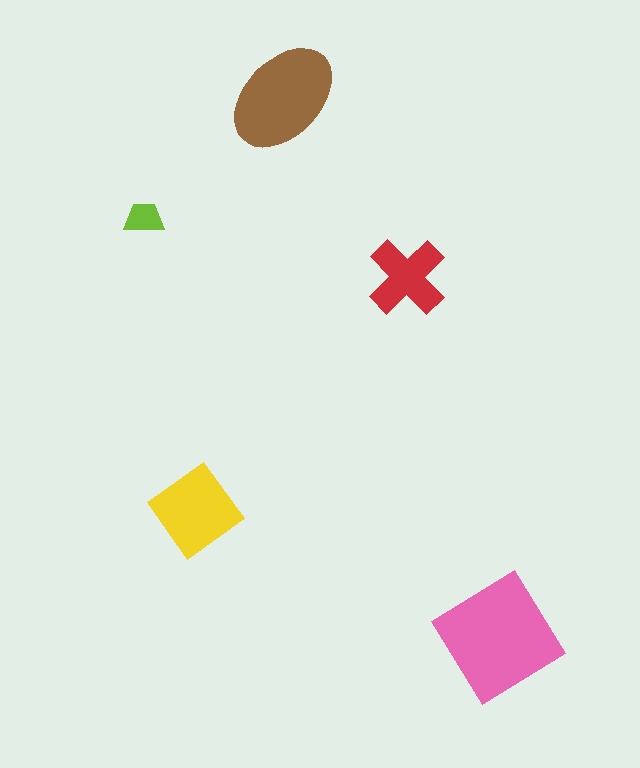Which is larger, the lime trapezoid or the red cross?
The red cross.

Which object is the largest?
The pink diamond.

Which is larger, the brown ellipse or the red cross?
The brown ellipse.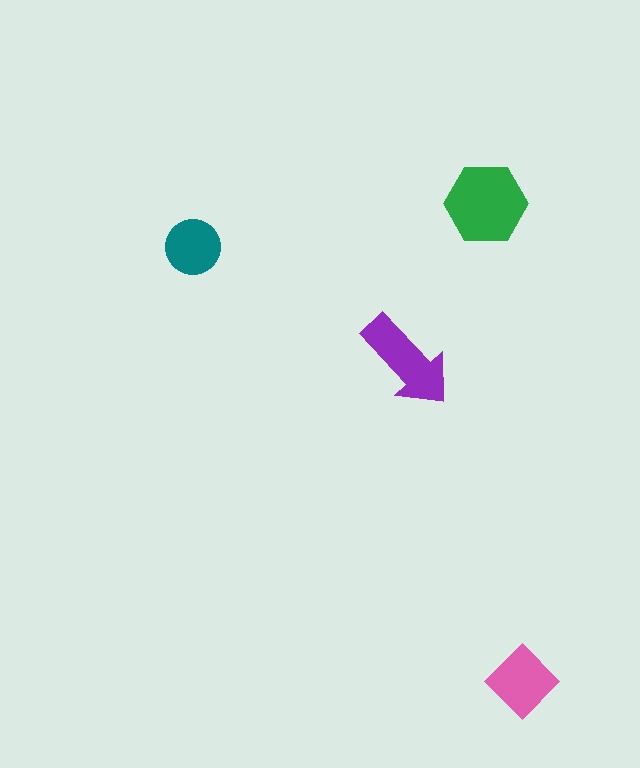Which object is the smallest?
The teal circle.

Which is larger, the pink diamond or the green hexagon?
The green hexagon.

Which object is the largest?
The green hexagon.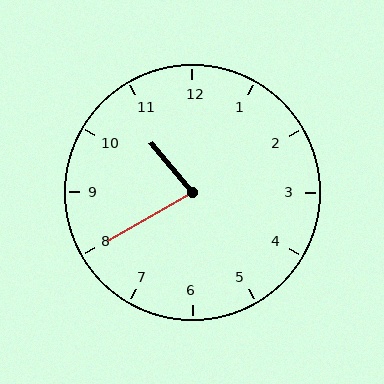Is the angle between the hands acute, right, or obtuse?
It is acute.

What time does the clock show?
10:40.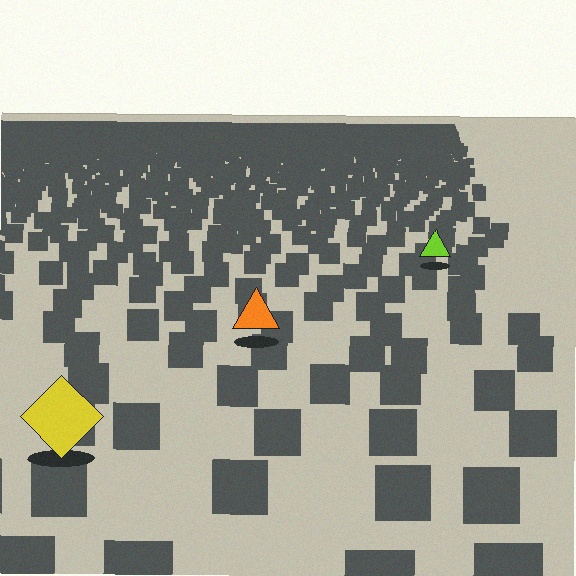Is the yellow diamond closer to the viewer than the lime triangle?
Yes. The yellow diamond is closer — you can tell from the texture gradient: the ground texture is coarser near it.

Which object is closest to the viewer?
The yellow diamond is closest. The texture marks near it are larger and more spread out.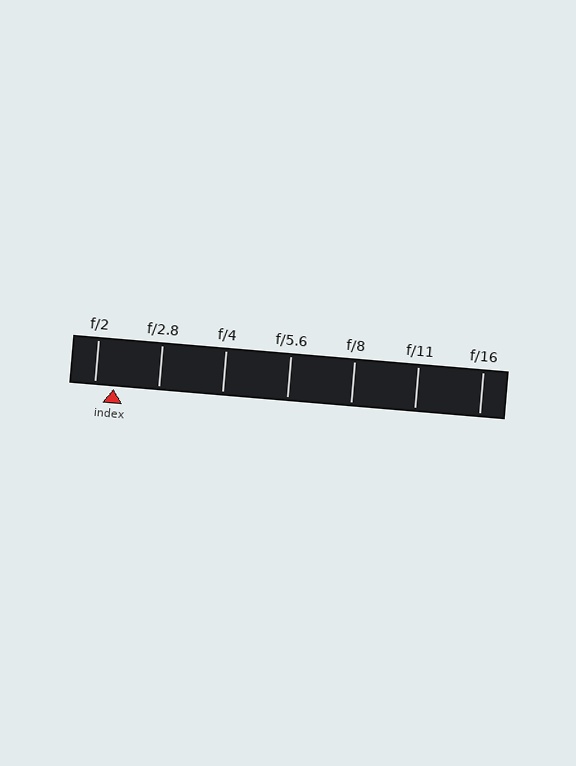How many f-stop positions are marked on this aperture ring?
There are 7 f-stop positions marked.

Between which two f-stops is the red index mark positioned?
The index mark is between f/2 and f/2.8.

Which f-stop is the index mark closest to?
The index mark is closest to f/2.